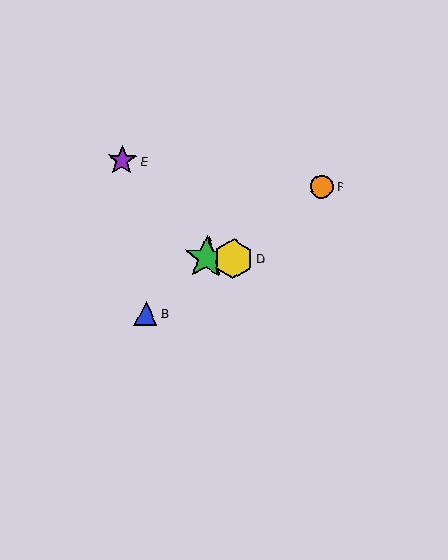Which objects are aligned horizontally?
Objects A, C, D are aligned horizontally.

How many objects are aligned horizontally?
3 objects (A, C, D) are aligned horizontally.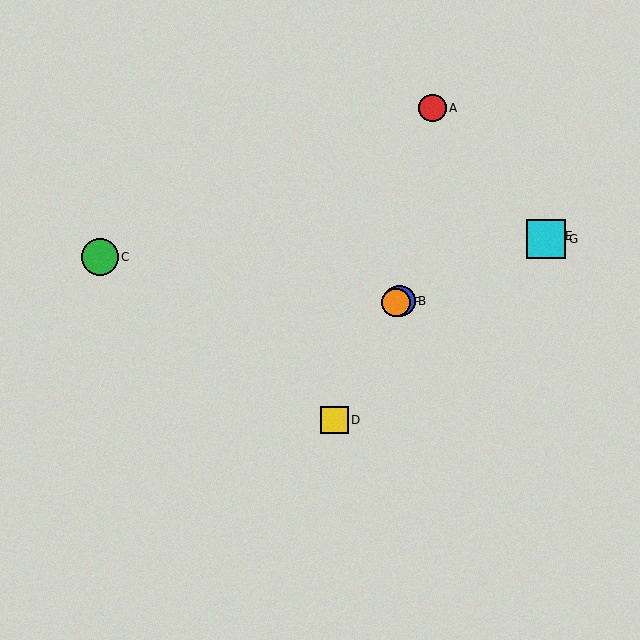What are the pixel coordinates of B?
Object B is at (400, 301).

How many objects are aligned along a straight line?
4 objects (B, E, F, G) are aligned along a straight line.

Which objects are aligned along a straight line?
Objects B, E, F, G are aligned along a straight line.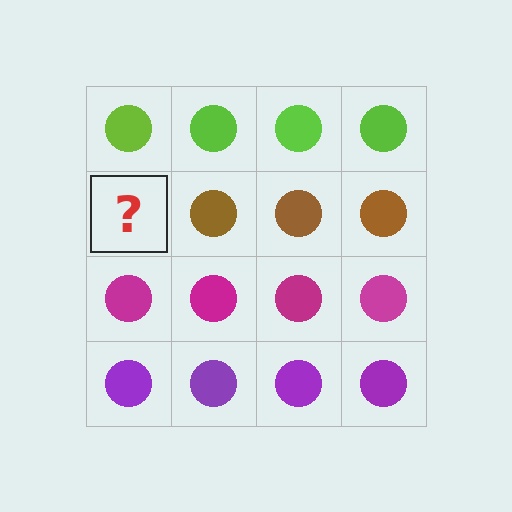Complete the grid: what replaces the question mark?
The question mark should be replaced with a brown circle.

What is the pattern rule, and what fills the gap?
The rule is that each row has a consistent color. The gap should be filled with a brown circle.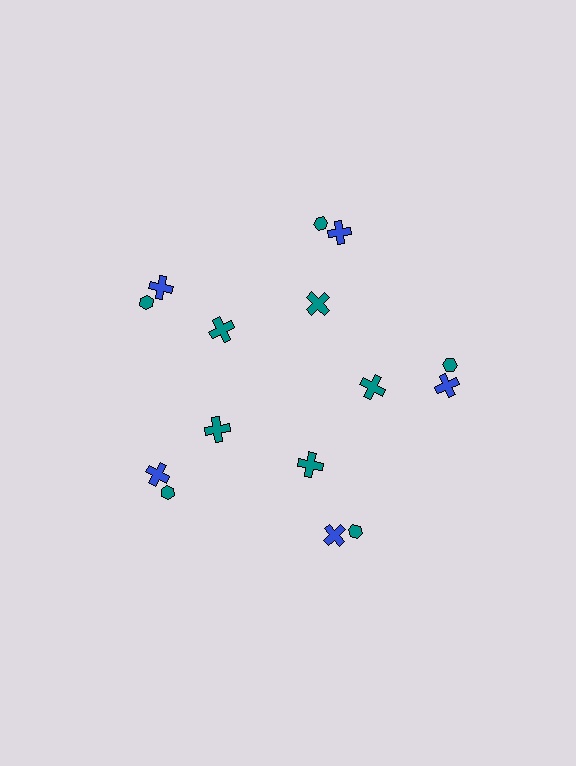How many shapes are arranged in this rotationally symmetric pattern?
There are 15 shapes, arranged in 5 groups of 3.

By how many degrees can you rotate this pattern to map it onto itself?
The pattern maps onto itself every 72 degrees of rotation.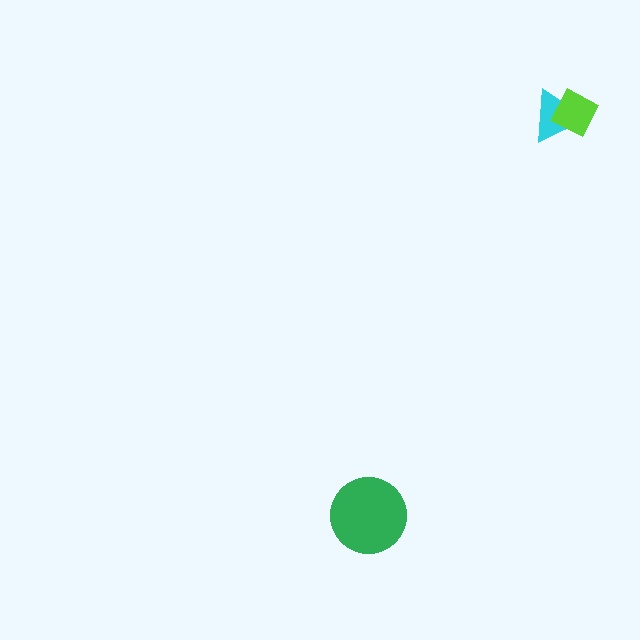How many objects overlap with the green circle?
0 objects overlap with the green circle.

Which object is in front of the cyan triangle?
The lime diamond is in front of the cyan triangle.